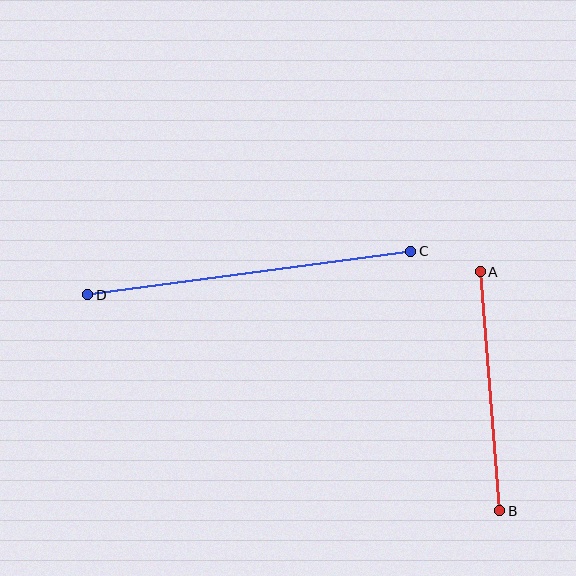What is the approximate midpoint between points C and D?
The midpoint is at approximately (249, 273) pixels.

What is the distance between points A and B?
The distance is approximately 239 pixels.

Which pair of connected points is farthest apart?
Points C and D are farthest apart.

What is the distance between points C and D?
The distance is approximately 326 pixels.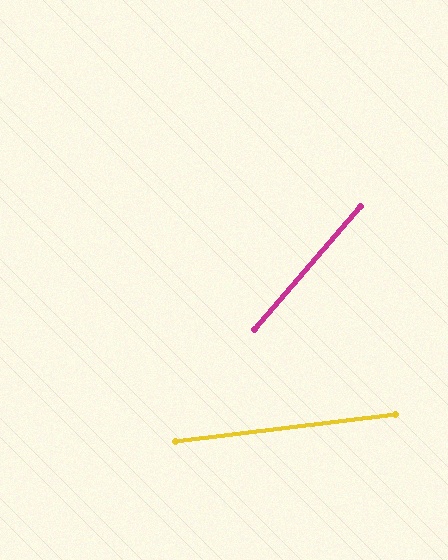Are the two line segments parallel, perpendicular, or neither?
Neither parallel nor perpendicular — they differ by about 42°.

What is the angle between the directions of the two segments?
Approximately 42 degrees.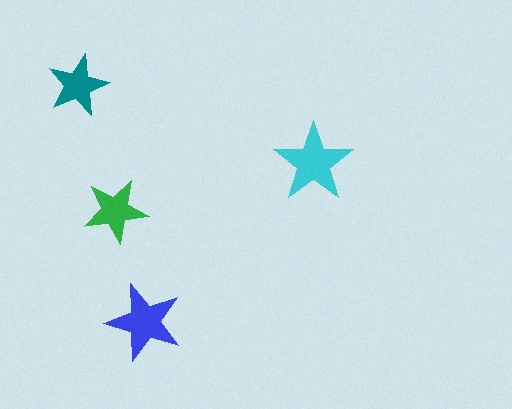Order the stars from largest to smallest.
the cyan one, the blue one, the green one, the teal one.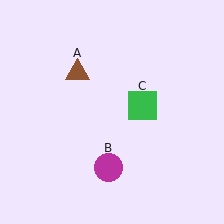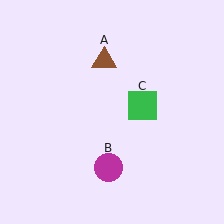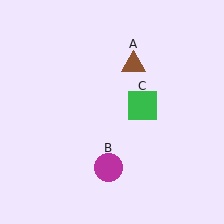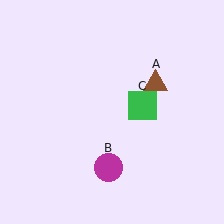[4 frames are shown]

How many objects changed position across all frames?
1 object changed position: brown triangle (object A).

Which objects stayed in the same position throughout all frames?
Magenta circle (object B) and green square (object C) remained stationary.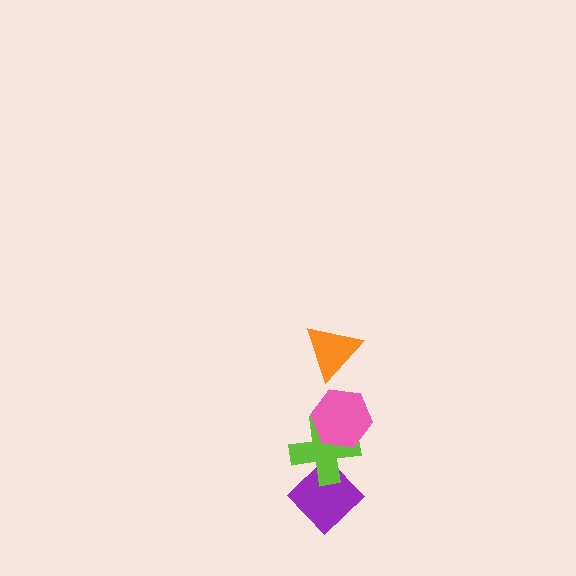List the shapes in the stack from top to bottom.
From top to bottom: the orange triangle, the pink hexagon, the lime cross, the purple diamond.